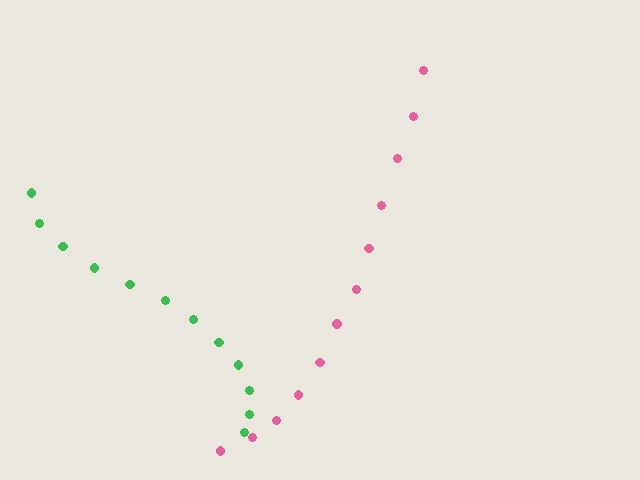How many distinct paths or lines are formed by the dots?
There are 2 distinct paths.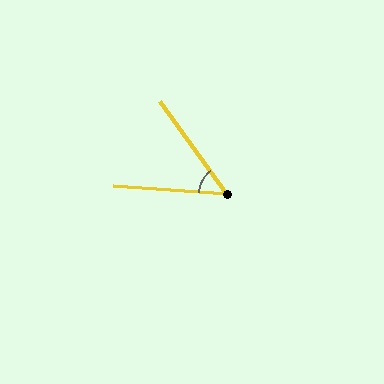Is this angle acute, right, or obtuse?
It is acute.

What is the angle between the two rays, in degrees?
Approximately 50 degrees.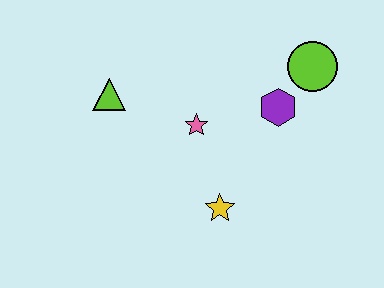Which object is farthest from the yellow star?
The lime circle is farthest from the yellow star.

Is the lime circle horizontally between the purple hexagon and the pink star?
No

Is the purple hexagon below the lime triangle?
Yes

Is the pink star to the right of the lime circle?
No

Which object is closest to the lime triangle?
The pink star is closest to the lime triangle.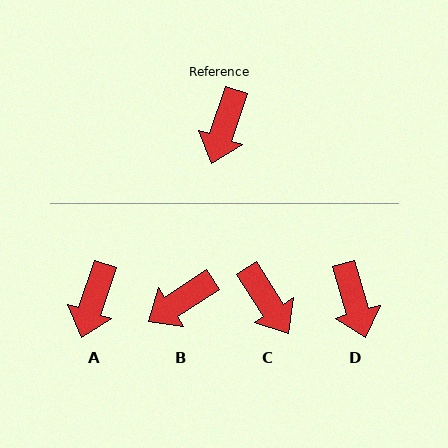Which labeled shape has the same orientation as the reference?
A.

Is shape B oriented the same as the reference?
No, it is off by about 39 degrees.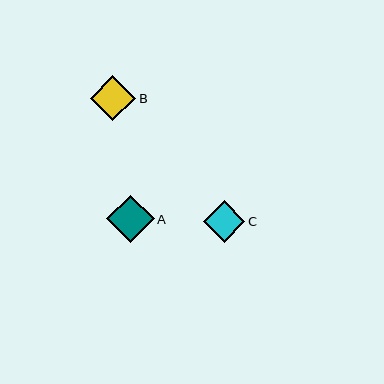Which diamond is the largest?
Diamond A is the largest with a size of approximately 48 pixels.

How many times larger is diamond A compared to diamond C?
Diamond A is approximately 1.1 times the size of diamond C.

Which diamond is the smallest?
Diamond C is the smallest with a size of approximately 42 pixels.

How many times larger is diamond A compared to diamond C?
Diamond A is approximately 1.1 times the size of diamond C.